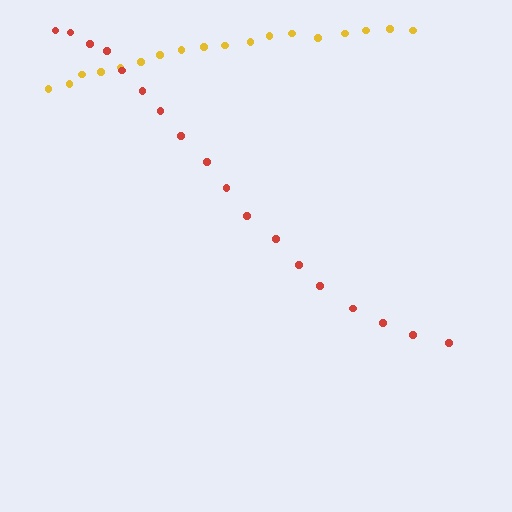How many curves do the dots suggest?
There are 2 distinct paths.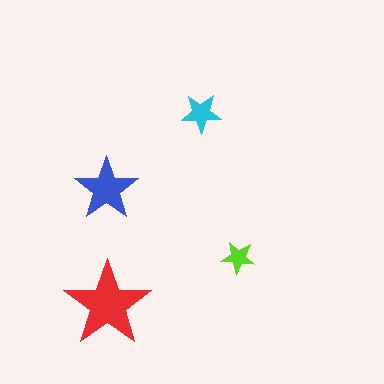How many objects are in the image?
There are 4 objects in the image.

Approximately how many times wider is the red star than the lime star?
About 2.5 times wider.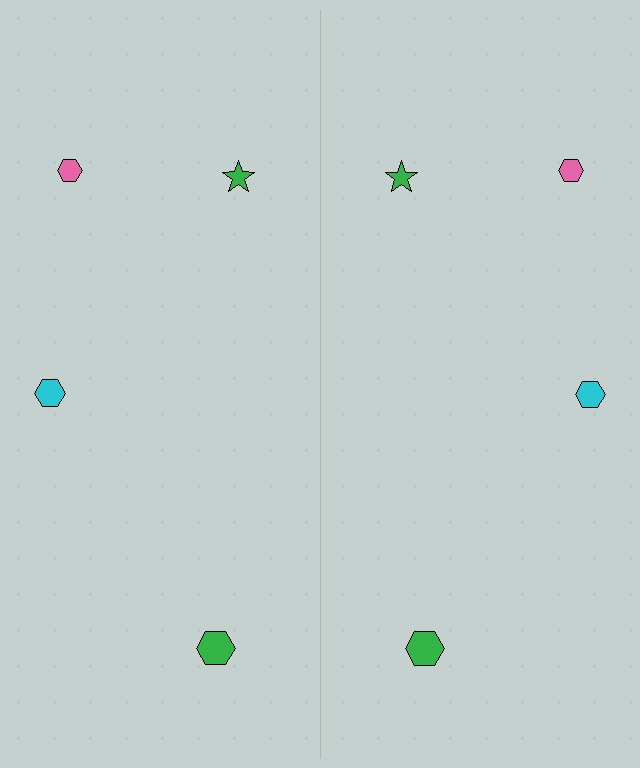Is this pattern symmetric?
Yes, this pattern has bilateral (reflection) symmetry.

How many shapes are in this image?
There are 8 shapes in this image.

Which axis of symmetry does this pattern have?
The pattern has a vertical axis of symmetry running through the center of the image.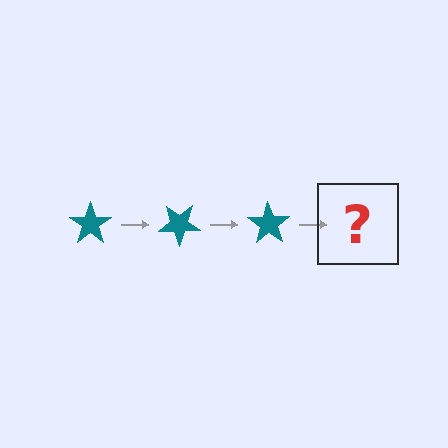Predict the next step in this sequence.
The next step is a teal star rotated 105 degrees.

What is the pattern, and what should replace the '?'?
The pattern is that the star rotates 35 degrees each step. The '?' should be a teal star rotated 105 degrees.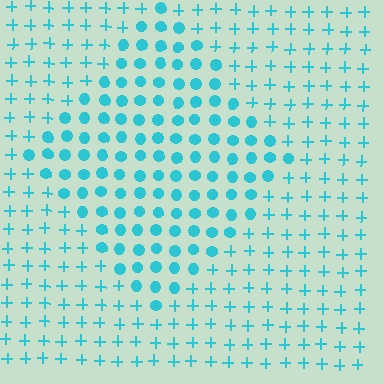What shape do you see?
I see a diamond.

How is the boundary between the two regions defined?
The boundary is defined by a change in element shape: circles inside vs. plus signs outside. All elements share the same color and spacing.